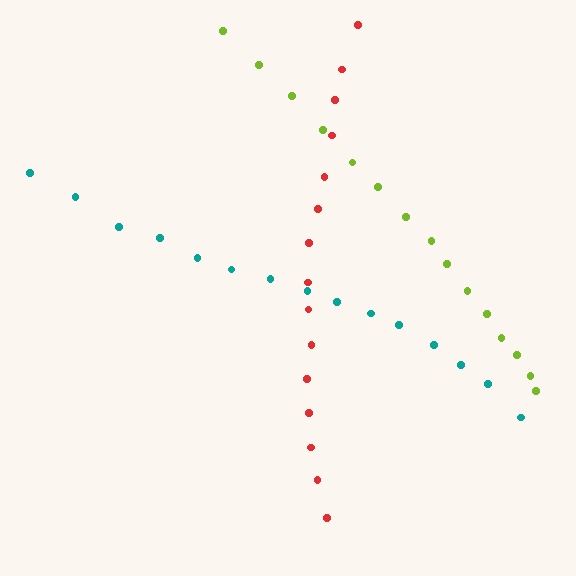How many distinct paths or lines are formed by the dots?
There are 3 distinct paths.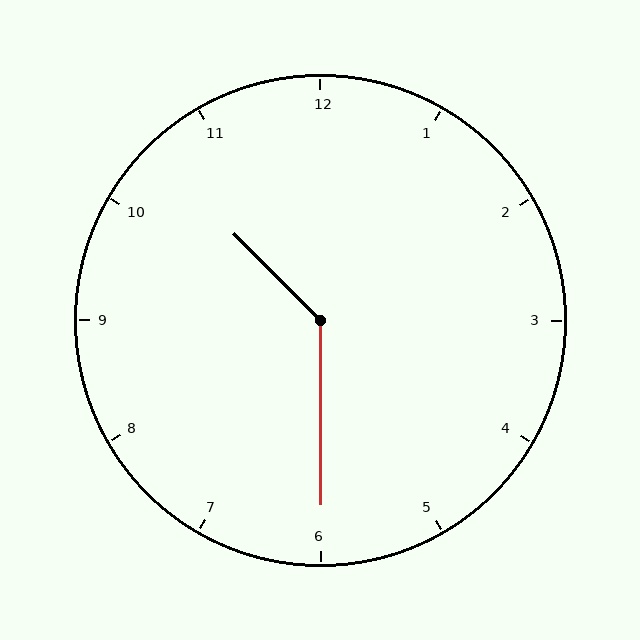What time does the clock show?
10:30.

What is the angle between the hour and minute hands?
Approximately 135 degrees.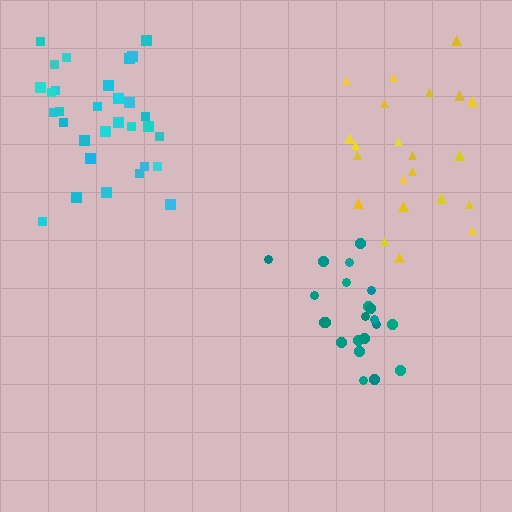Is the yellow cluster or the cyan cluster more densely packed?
Cyan.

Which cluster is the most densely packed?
Teal.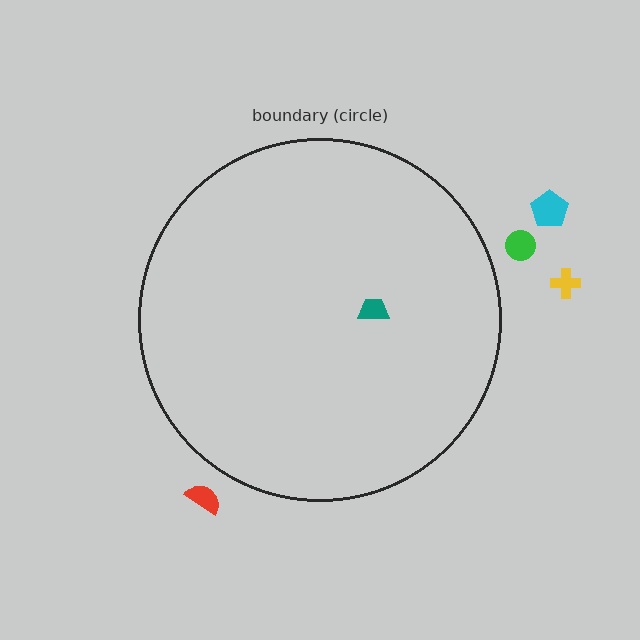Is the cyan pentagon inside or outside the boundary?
Outside.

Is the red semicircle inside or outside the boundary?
Outside.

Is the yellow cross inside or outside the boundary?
Outside.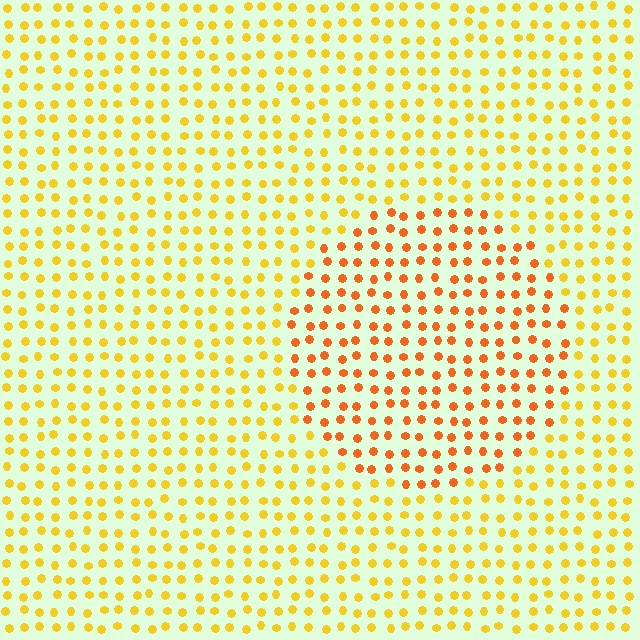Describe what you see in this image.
The image is filled with small yellow elements in a uniform arrangement. A circle-shaped region is visible where the elements are tinted to a slightly different hue, forming a subtle color boundary.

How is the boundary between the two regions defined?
The boundary is defined purely by a slight shift in hue (about 30 degrees). Spacing, size, and orientation are identical on both sides.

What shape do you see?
I see a circle.